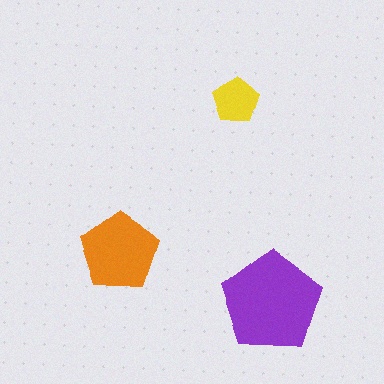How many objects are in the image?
There are 3 objects in the image.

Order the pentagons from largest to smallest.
the purple one, the orange one, the yellow one.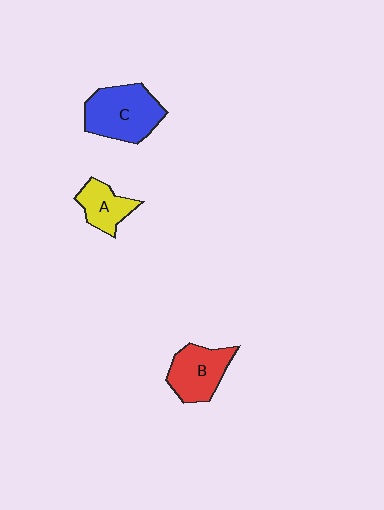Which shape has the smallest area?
Shape A (yellow).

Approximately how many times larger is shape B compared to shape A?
Approximately 1.4 times.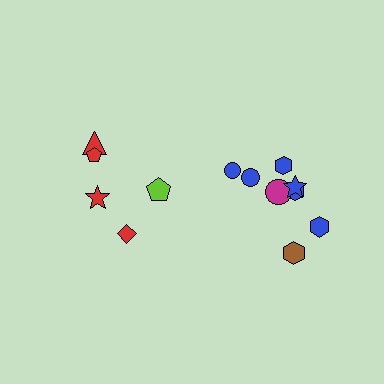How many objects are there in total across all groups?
There are 13 objects.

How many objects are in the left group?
There are 5 objects.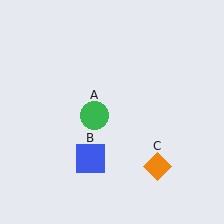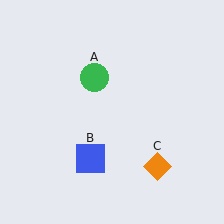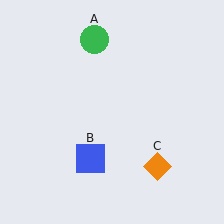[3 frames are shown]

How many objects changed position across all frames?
1 object changed position: green circle (object A).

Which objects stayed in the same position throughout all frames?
Blue square (object B) and orange diamond (object C) remained stationary.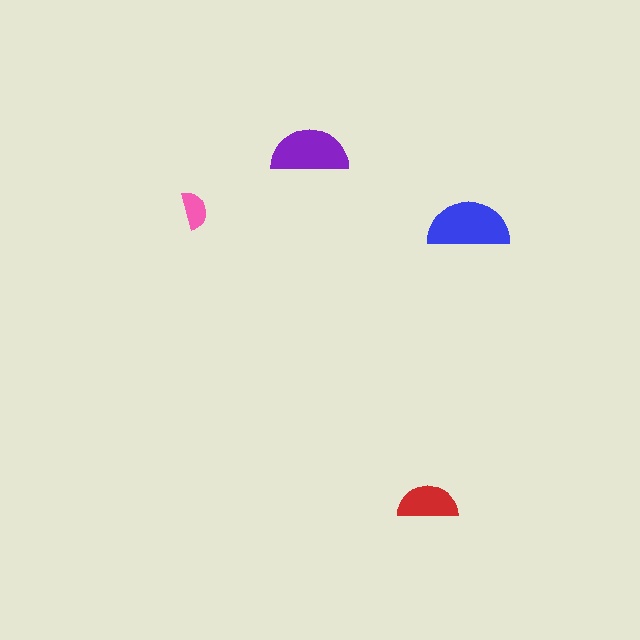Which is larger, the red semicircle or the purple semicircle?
The purple one.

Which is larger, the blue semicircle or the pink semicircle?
The blue one.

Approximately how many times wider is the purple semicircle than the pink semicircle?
About 2 times wider.